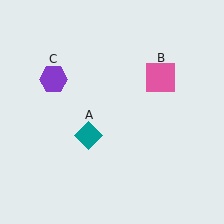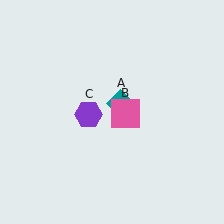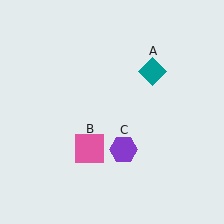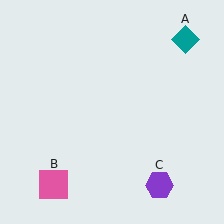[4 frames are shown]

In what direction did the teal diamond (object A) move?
The teal diamond (object A) moved up and to the right.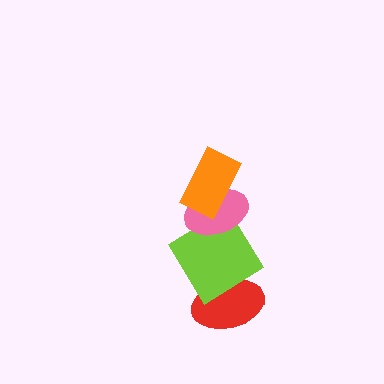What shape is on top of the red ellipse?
The lime diamond is on top of the red ellipse.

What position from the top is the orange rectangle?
The orange rectangle is 1st from the top.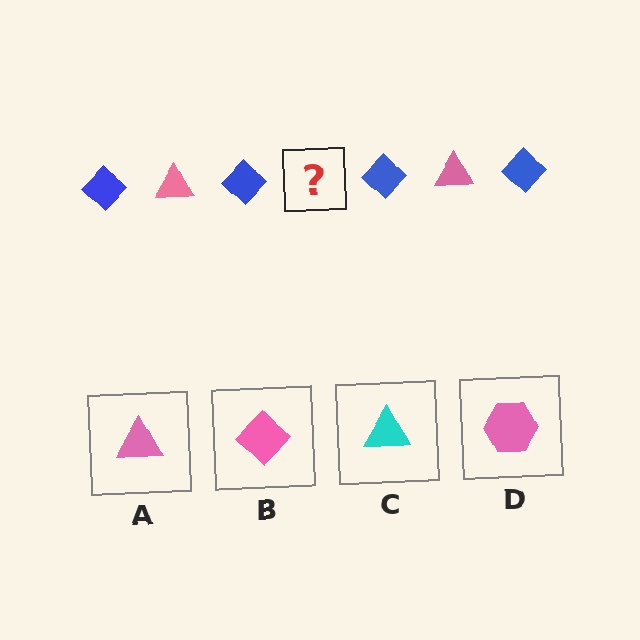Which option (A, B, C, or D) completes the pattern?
A.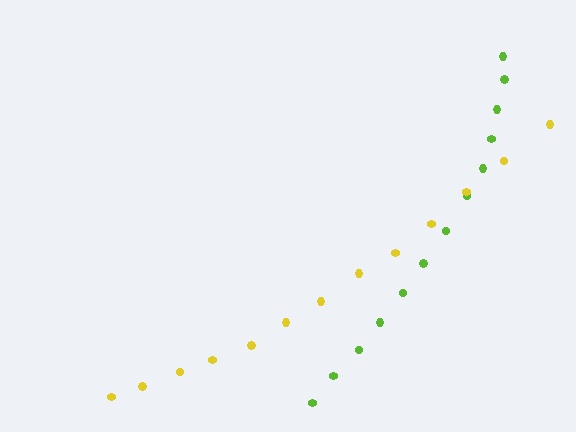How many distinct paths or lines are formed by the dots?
There are 2 distinct paths.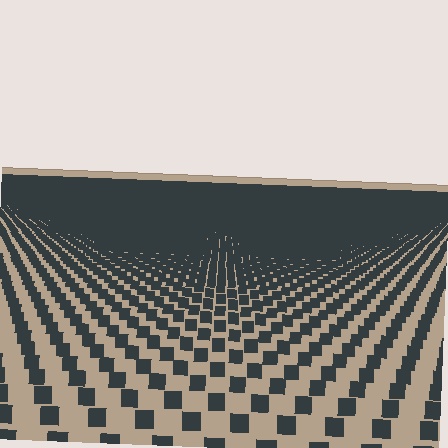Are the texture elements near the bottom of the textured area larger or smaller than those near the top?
Larger. Near the bottom, elements are closer to the viewer and appear at a bigger on-screen size.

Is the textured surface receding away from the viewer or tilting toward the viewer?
The surface is receding away from the viewer. Texture elements get smaller and denser toward the top.